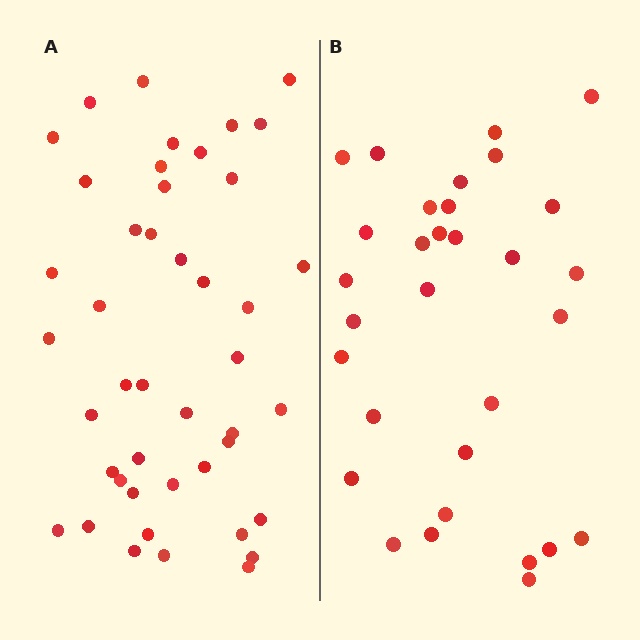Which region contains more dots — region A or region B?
Region A (the left region) has more dots.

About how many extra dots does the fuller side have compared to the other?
Region A has approximately 15 more dots than region B.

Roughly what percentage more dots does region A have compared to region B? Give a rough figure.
About 40% more.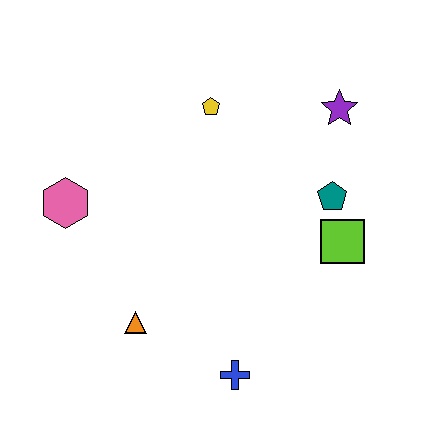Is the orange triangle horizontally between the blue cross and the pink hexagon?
Yes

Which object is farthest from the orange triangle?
The purple star is farthest from the orange triangle.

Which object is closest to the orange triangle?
The blue cross is closest to the orange triangle.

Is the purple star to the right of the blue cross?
Yes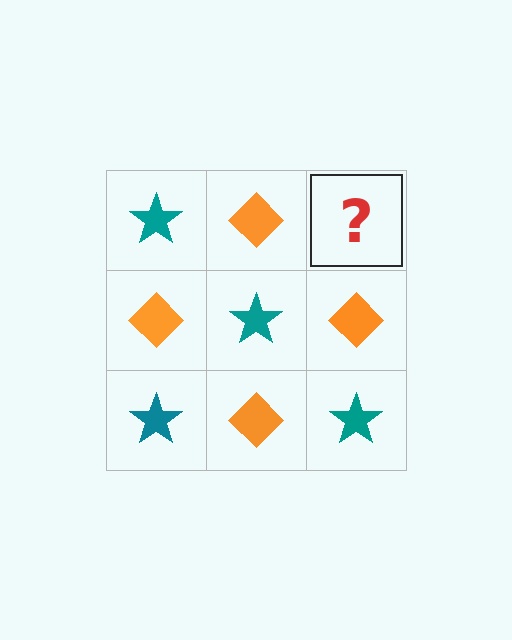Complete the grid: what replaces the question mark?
The question mark should be replaced with a teal star.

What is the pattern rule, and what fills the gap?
The rule is that it alternates teal star and orange diamond in a checkerboard pattern. The gap should be filled with a teal star.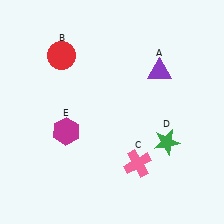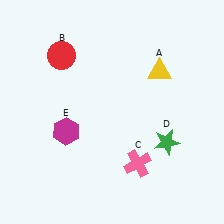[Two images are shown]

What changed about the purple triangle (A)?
In Image 1, A is purple. In Image 2, it changed to yellow.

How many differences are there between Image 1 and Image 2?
There is 1 difference between the two images.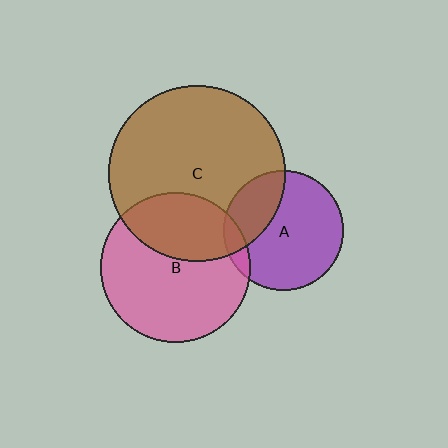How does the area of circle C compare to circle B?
Approximately 1.4 times.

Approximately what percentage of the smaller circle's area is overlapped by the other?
Approximately 10%.